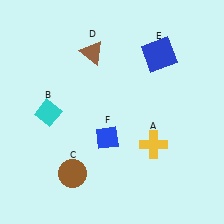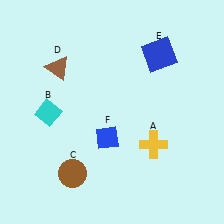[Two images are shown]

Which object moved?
The brown triangle (D) moved left.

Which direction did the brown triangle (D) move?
The brown triangle (D) moved left.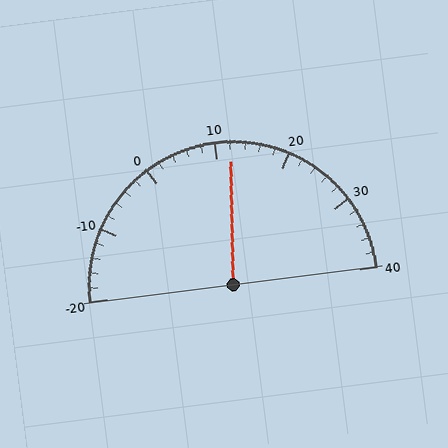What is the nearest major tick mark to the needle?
The nearest major tick mark is 10.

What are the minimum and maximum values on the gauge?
The gauge ranges from -20 to 40.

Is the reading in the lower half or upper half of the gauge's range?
The reading is in the upper half of the range (-20 to 40).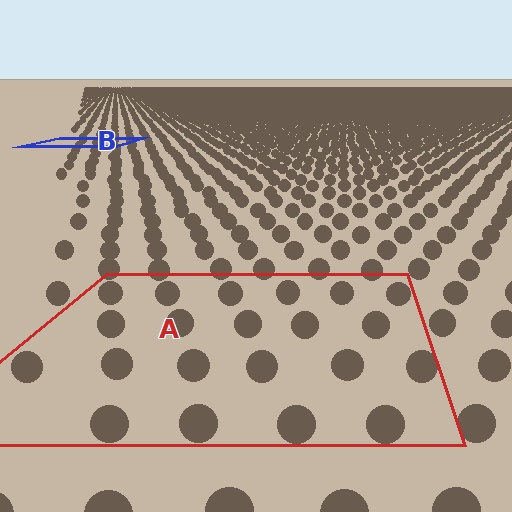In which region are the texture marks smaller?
The texture marks are smaller in region B, because it is farther away.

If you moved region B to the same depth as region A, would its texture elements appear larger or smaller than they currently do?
They would appear larger. At a closer depth, the same texture elements are projected at a bigger on-screen size.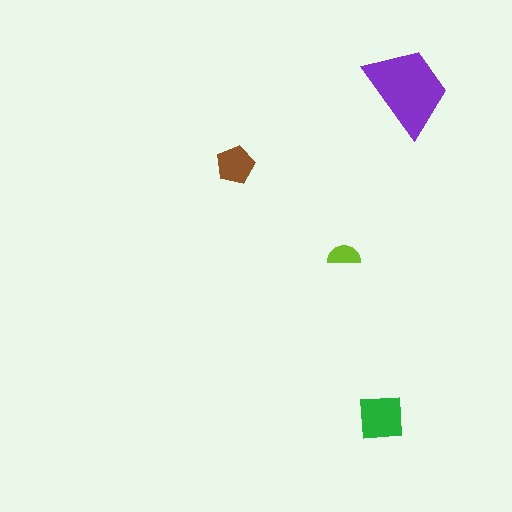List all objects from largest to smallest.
The purple trapezoid, the green square, the brown pentagon, the lime semicircle.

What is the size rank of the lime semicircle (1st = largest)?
4th.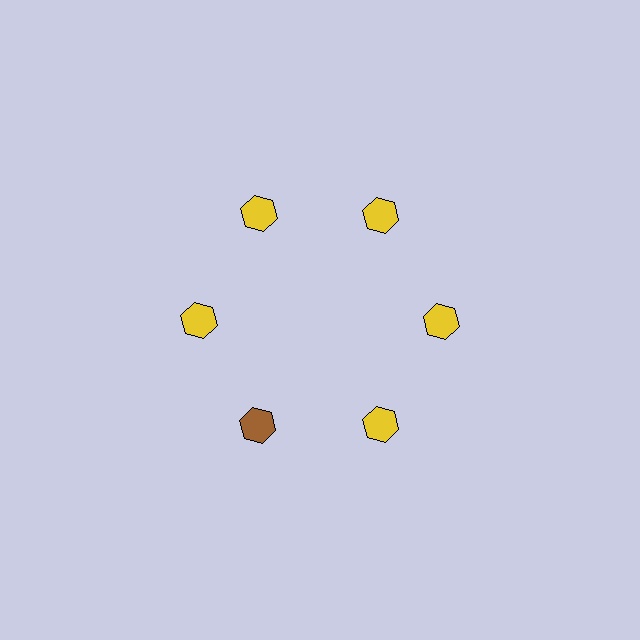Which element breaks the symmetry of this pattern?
The brown hexagon at roughly the 7 o'clock position breaks the symmetry. All other shapes are yellow hexagons.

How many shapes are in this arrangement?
There are 6 shapes arranged in a ring pattern.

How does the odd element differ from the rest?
It has a different color: brown instead of yellow.